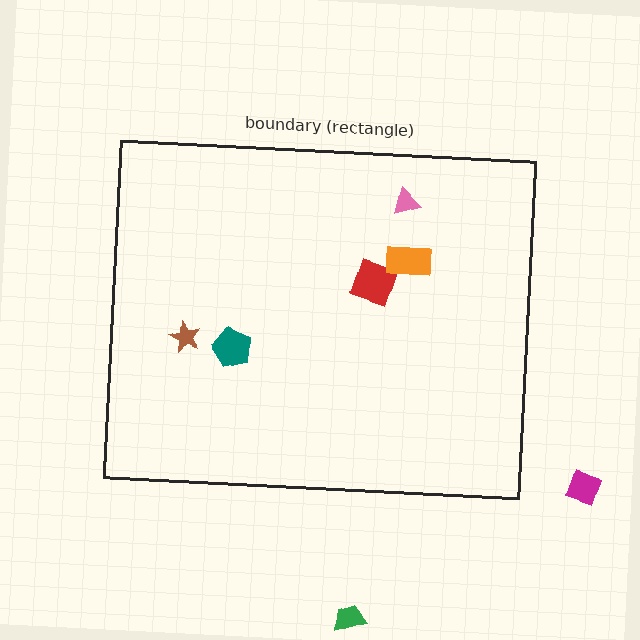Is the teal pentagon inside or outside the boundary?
Inside.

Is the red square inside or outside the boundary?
Inside.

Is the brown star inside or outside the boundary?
Inside.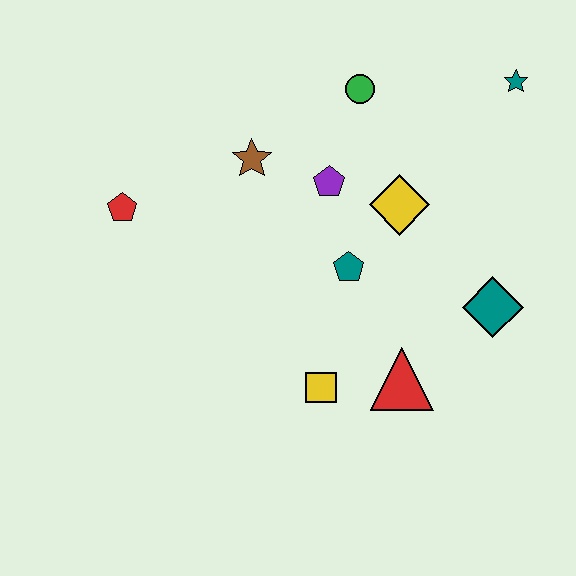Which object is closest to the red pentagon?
The brown star is closest to the red pentagon.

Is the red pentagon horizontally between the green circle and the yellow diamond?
No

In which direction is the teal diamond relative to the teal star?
The teal diamond is below the teal star.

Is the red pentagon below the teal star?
Yes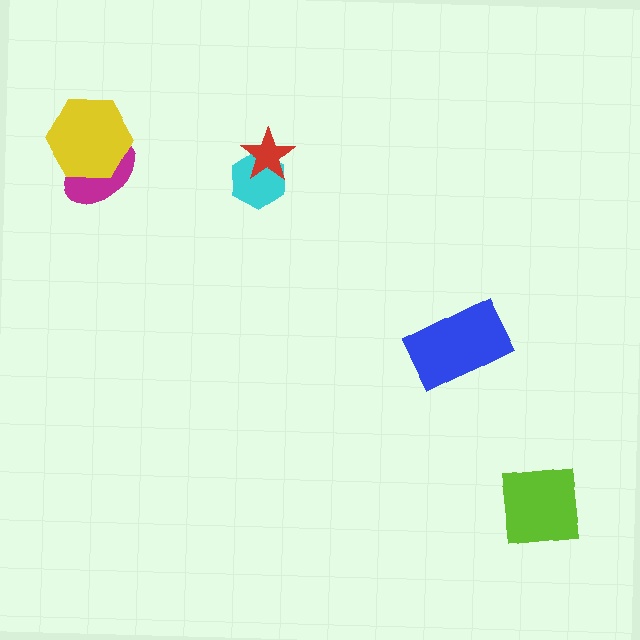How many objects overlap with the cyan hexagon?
1 object overlaps with the cyan hexagon.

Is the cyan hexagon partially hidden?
Yes, it is partially covered by another shape.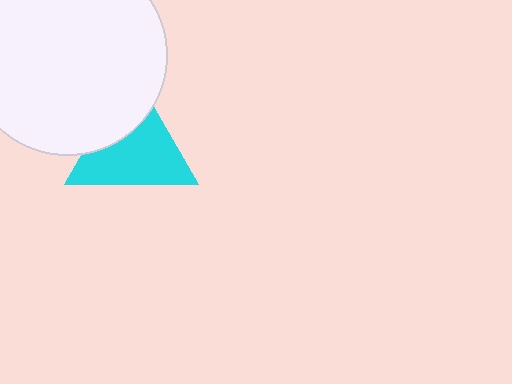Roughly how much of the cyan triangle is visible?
Most of it is visible (roughly 68%).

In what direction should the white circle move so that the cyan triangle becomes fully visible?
The white circle should move up. That is the shortest direction to clear the overlap and leave the cyan triangle fully visible.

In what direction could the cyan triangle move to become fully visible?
The cyan triangle could move down. That would shift it out from behind the white circle entirely.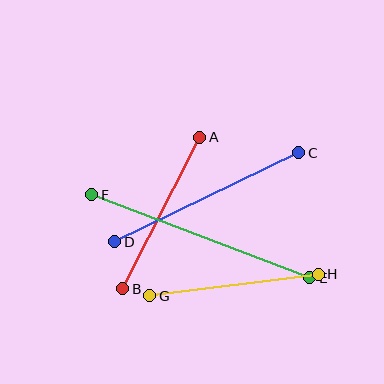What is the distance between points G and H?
The distance is approximately 170 pixels.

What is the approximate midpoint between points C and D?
The midpoint is at approximately (207, 197) pixels.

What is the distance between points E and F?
The distance is approximately 233 pixels.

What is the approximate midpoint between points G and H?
The midpoint is at approximately (234, 285) pixels.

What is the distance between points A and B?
The distance is approximately 170 pixels.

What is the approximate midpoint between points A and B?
The midpoint is at approximately (161, 213) pixels.